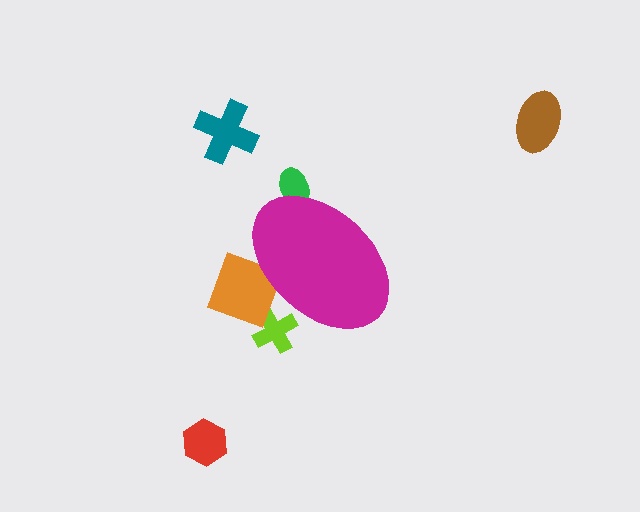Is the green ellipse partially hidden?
Yes, the green ellipse is partially hidden behind the magenta ellipse.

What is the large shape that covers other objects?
A magenta ellipse.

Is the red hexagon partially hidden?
No, the red hexagon is fully visible.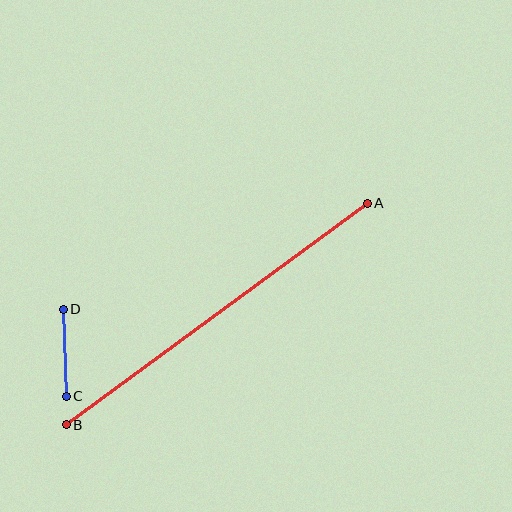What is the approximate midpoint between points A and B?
The midpoint is at approximately (217, 314) pixels.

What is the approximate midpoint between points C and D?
The midpoint is at approximately (65, 353) pixels.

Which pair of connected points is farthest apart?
Points A and B are farthest apart.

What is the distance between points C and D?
The distance is approximately 87 pixels.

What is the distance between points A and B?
The distance is approximately 373 pixels.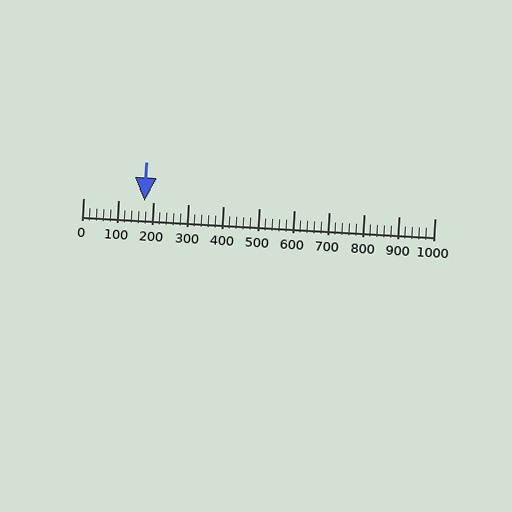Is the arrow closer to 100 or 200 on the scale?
The arrow is closer to 200.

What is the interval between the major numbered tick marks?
The major tick marks are spaced 100 units apart.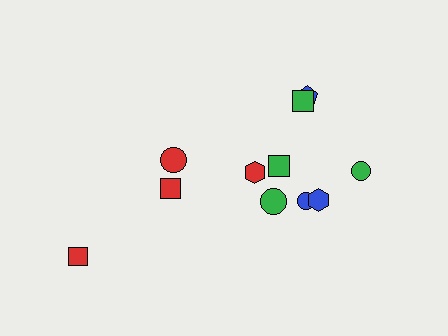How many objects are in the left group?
There are 3 objects.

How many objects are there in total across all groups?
There are 11 objects.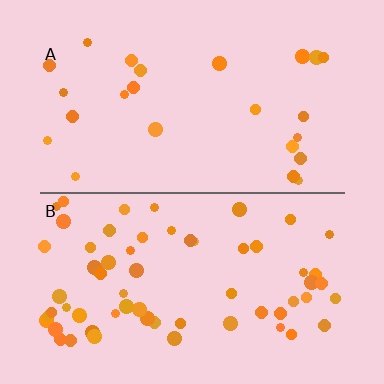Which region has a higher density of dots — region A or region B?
B (the bottom).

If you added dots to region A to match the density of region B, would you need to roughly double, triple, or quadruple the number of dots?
Approximately triple.